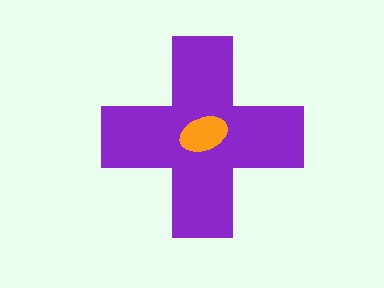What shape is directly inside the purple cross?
The orange ellipse.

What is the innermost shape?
The orange ellipse.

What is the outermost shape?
The purple cross.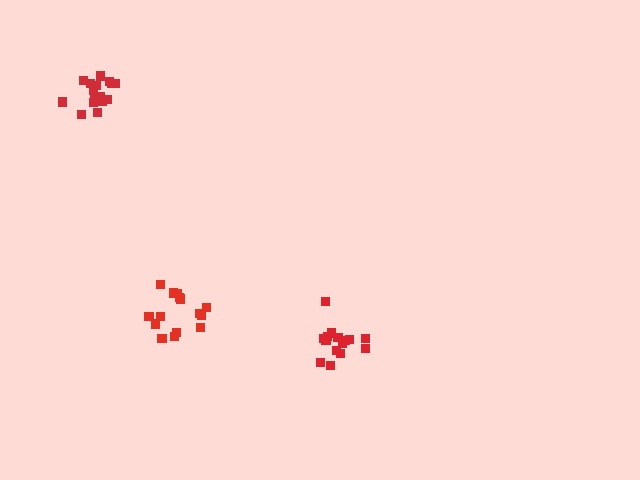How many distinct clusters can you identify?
There are 3 distinct clusters.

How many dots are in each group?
Group 1: 15 dots, Group 2: 15 dots, Group 3: 16 dots (46 total).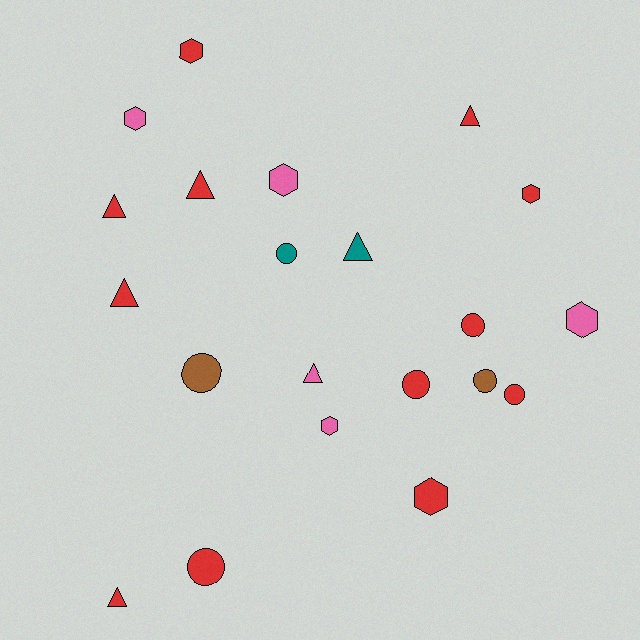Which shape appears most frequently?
Hexagon, with 7 objects.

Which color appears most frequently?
Red, with 12 objects.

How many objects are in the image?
There are 21 objects.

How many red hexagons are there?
There are 3 red hexagons.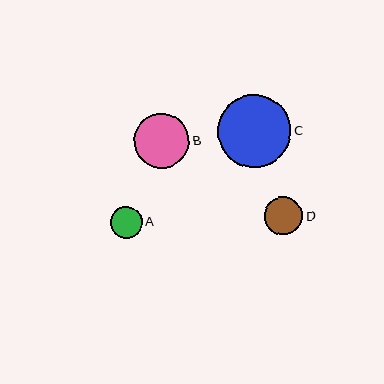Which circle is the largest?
Circle C is the largest with a size of approximately 73 pixels.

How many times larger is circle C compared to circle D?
Circle C is approximately 1.9 times the size of circle D.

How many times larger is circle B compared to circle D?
Circle B is approximately 1.4 times the size of circle D.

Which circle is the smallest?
Circle A is the smallest with a size of approximately 32 pixels.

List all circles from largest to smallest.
From largest to smallest: C, B, D, A.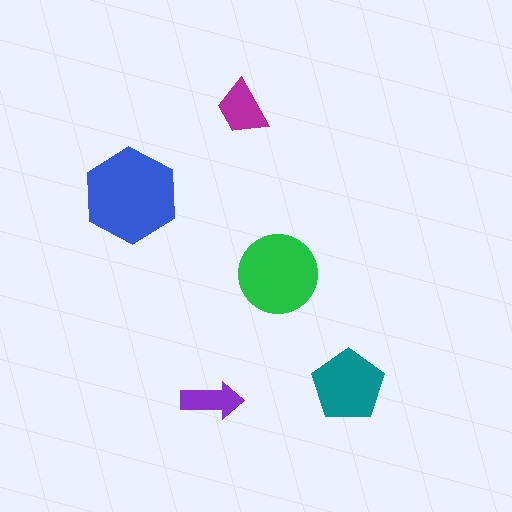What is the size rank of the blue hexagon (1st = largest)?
1st.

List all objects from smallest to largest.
The purple arrow, the magenta trapezoid, the teal pentagon, the green circle, the blue hexagon.